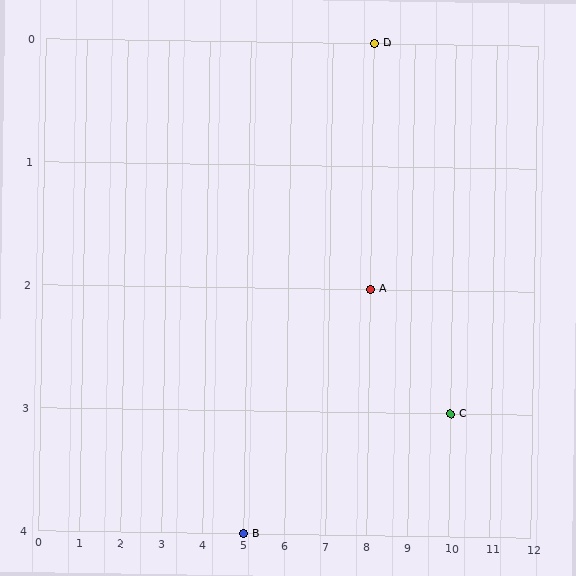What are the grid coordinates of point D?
Point D is at grid coordinates (8, 0).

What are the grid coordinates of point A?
Point A is at grid coordinates (8, 2).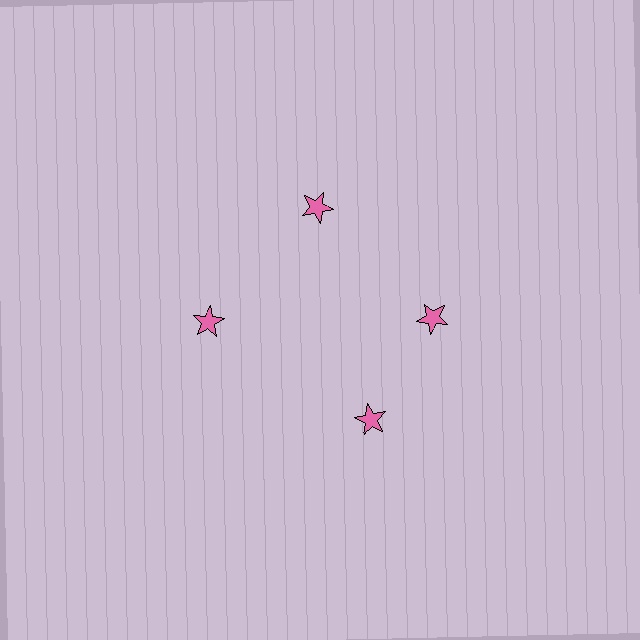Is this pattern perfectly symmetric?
No. The 4 pink stars are arranged in a ring, but one element near the 6 o'clock position is rotated out of alignment along the ring, breaking the 4-fold rotational symmetry.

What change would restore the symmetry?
The symmetry would be restored by rotating it back into even spacing with its neighbors so that all 4 stars sit at equal angles and equal distance from the center.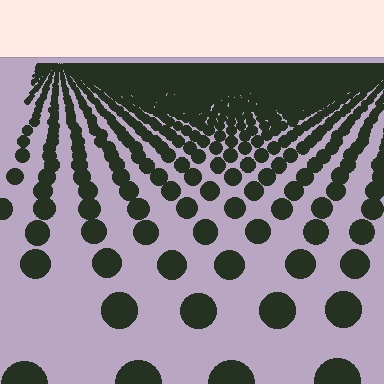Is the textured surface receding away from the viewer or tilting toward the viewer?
The surface is receding away from the viewer. Texture elements get smaller and denser toward the top.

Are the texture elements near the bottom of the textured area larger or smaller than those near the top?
Larger. Near the bottom, elements are closer to the viewer and appear at a bigger on-screen size.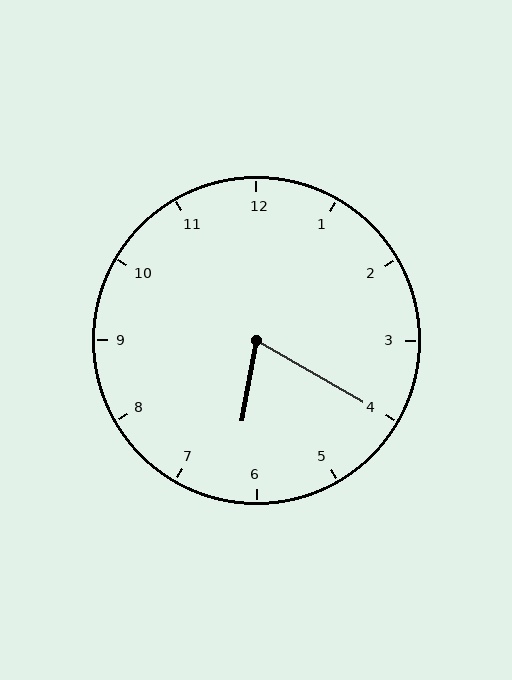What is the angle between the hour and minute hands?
Approximately 70 degrees.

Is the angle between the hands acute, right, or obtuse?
It is acute.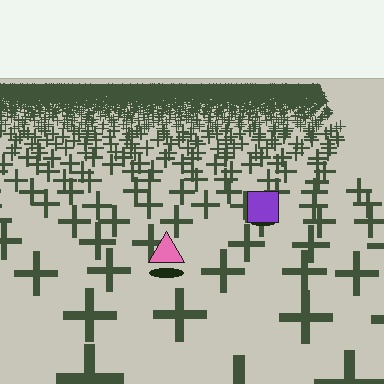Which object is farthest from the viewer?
The purple square is farthest from the viewer. It appears smaller and the ground texture around it is denser.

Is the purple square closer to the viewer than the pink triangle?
No. The pink triangle is closer — you can tell from the texture gradient: the ground texture is coarser near it.